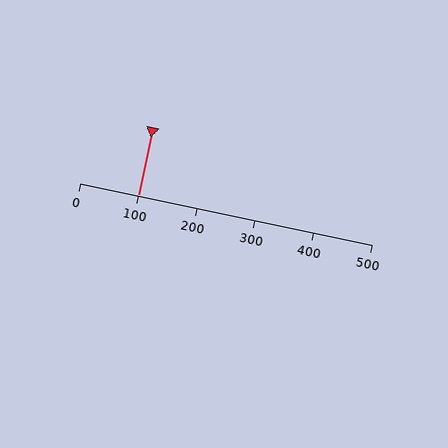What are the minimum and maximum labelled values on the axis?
The axis runs from 0 to 500.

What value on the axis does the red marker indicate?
The marker indicates approximately 100.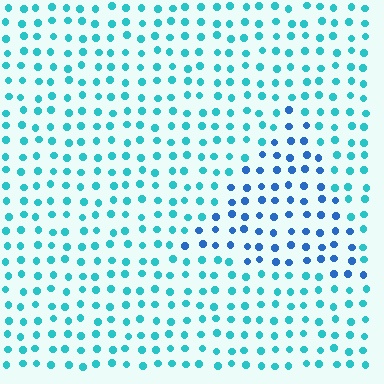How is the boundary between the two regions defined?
The boundary is defined purely by a slight shift in hue (about 34 degrees). Spacing, size, and orientation are identical on both sides.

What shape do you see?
I see a triangle.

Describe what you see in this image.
The image is filled with small cyan elements in a uniform arrangement. A triangle-shaped region is visible where the elements are tinted to a slightly different hue, forming a subtle color boundary.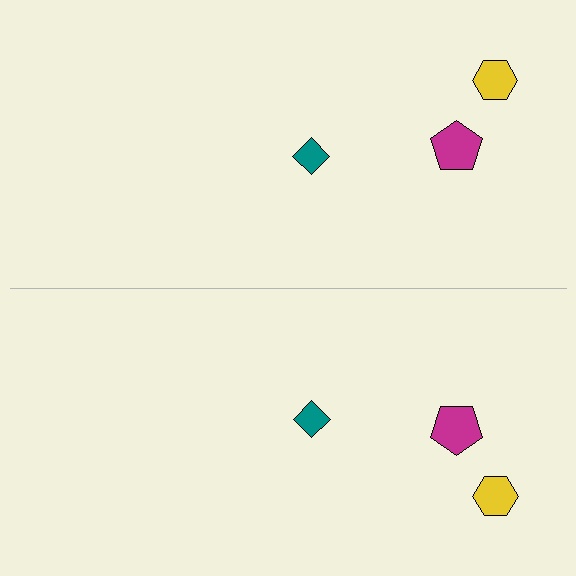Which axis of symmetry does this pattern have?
The pattern has a horizontal axis of symmetry running through the center of the image.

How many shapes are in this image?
There are 6 shapes in this image.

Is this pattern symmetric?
Yes, this pattern has bilateral (reflection) symmetry.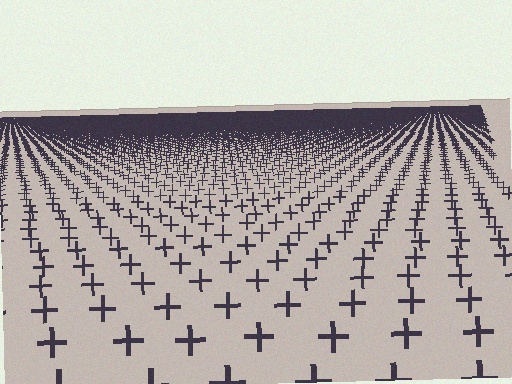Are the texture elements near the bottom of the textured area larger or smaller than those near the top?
Larger. Near the bottom, elements are closer to the viewer and appear at a bigger on-screen size.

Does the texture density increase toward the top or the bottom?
Density increases toward the top.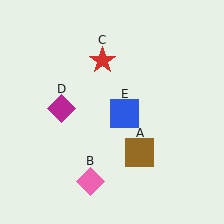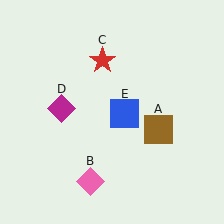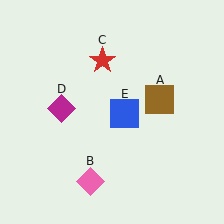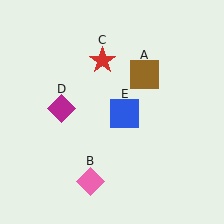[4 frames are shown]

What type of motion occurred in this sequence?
The brown square (object A) rotated counterclockwise around the center of the scene.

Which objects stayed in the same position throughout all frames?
Pink diamond (object B) and red star (object C) and magenta diamond (object D) and blue square (object E) remained stationary.